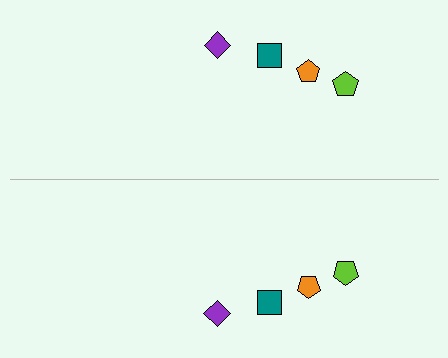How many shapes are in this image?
There are 8 shapes in this image.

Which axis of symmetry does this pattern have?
The pattern has a horizontal axis of symmetry running through the center of the image.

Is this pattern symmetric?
Yes, this pattern has bilateral (reflection) symmetry.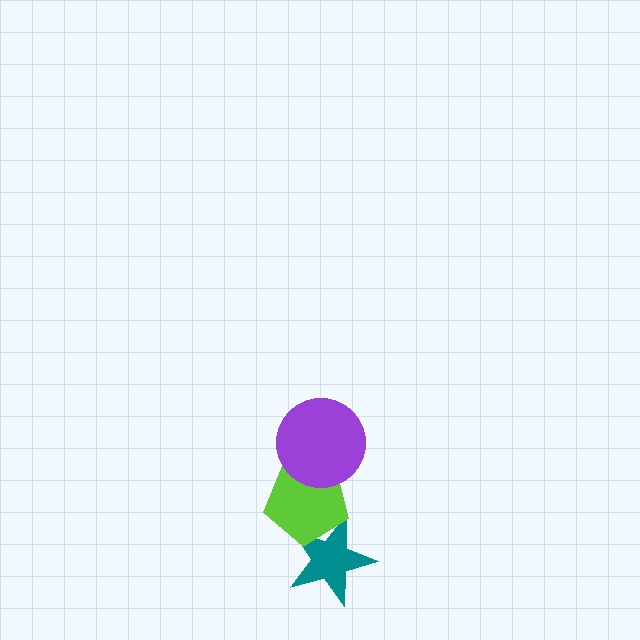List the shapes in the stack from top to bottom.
From top to bottom: the purple circle, the lime pentagon, the teal star.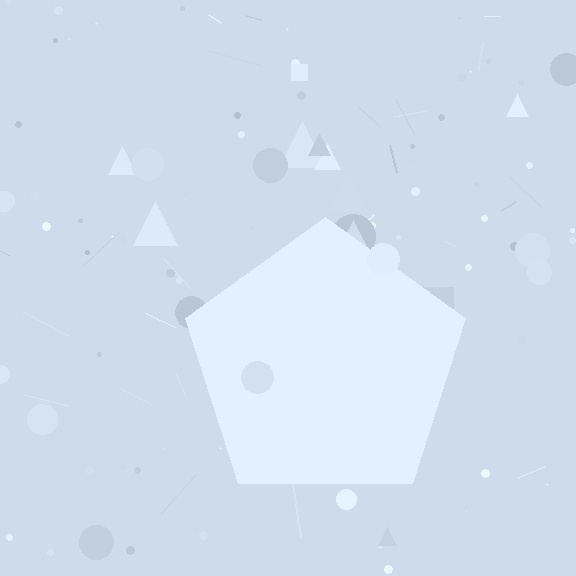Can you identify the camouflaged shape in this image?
The camouflaged shape is a pentagon.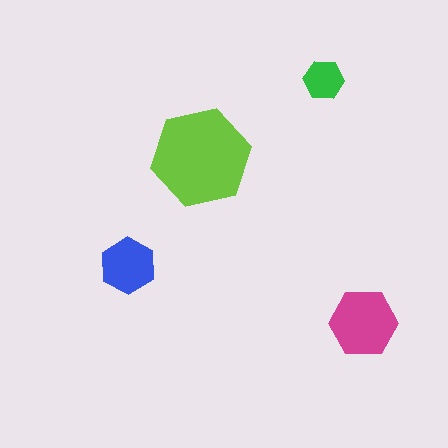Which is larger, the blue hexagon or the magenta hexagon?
The magenta one.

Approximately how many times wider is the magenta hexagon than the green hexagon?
About 1.5 times wider.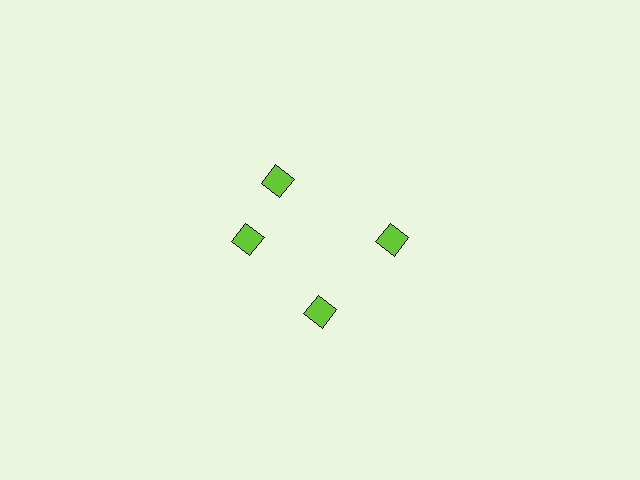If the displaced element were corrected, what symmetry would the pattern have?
It would have 4-fold rotational symmetry — the pattern would map onto itself every 90 degrees.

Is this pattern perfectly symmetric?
No. The 4 lime diamonds are arranged in a ring, but one element near the 12 o'clock position is rotated out of alignment along the ring, breaking the 4-fold rotational symmetry.